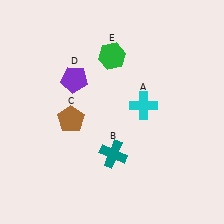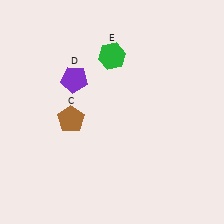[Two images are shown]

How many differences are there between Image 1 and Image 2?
There are 2 differences between the two images.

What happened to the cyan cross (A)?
The cyan cross (A) was removed in Image 2. It was in the top-right area of Image 1.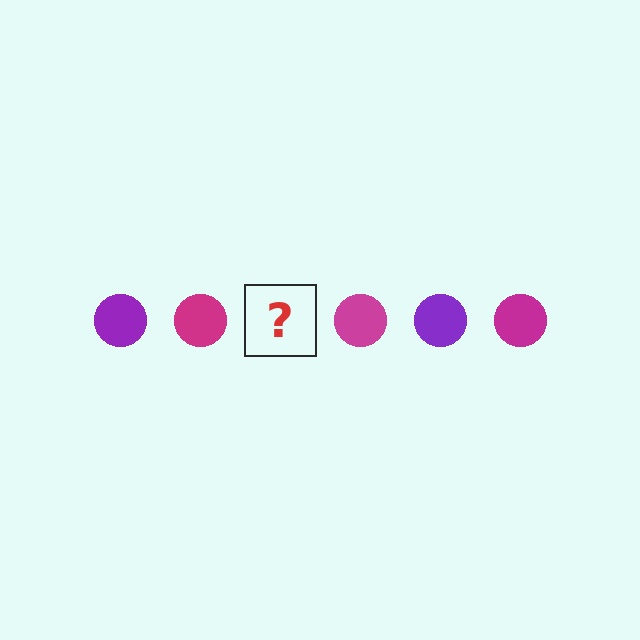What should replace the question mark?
The question mark should be replaced with a purple circle.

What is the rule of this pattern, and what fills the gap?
The rule is that the pattern cycles through purple, magenta circles. The gap should be filled with a purple circle.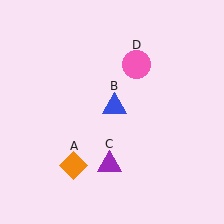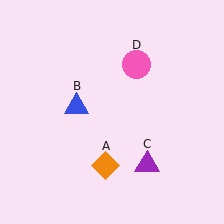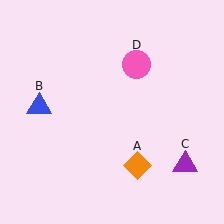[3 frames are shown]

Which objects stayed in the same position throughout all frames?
Pink circle (object D) remained stationary.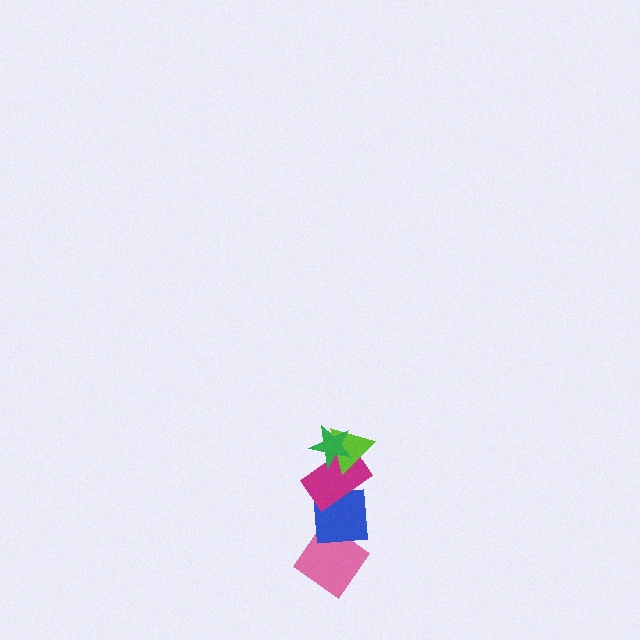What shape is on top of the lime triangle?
The green star is on top of the lime triangle.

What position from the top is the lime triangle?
The lime triangle is 2nd from the top.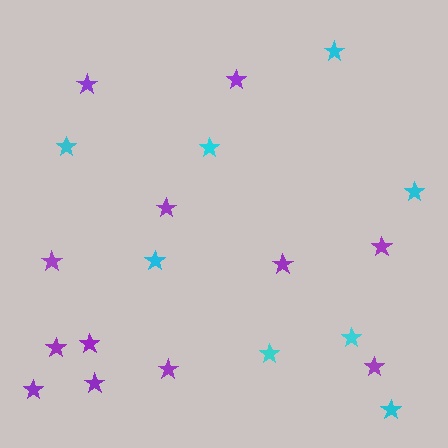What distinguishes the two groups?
There are 2 groups: one group of cyan stars (8) and one group of purple stars (12).